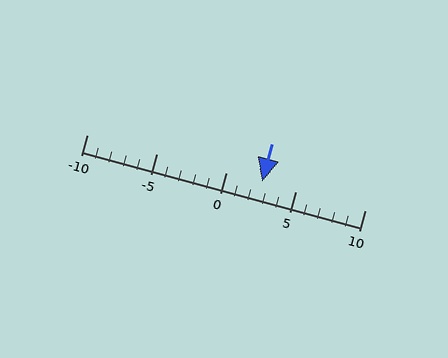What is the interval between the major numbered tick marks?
The major tick marks are spaced 5 units apart.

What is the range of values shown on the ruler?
The ruler shows values from -10 to 10.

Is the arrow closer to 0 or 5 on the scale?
The arrow is closer to 5.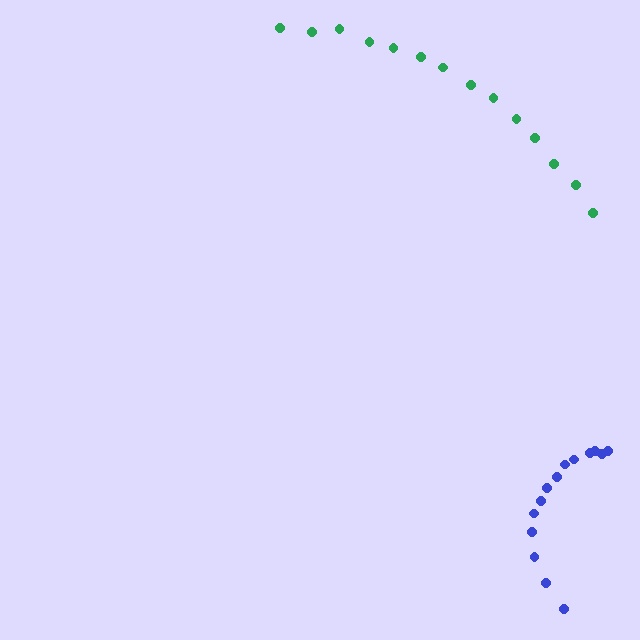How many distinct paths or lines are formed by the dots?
There are 2 distinct paths.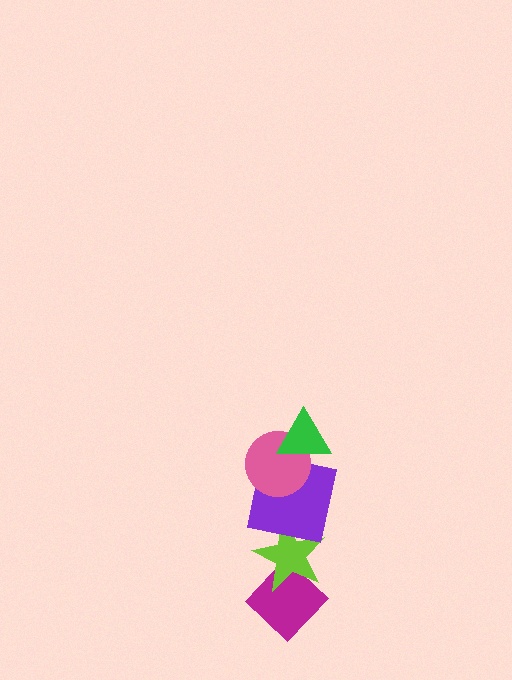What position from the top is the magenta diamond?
The magenta diamond is 5th from the top.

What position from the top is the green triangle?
The green triangle is 1st from the top.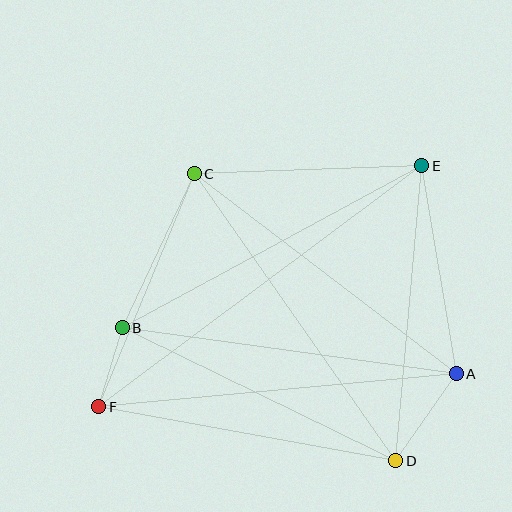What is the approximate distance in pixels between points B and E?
The distance between B and E is approximately 341 pixels.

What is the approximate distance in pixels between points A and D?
The distance between A and D is approximately 106 pixels.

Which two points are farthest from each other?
Points E and F are farthest from each other.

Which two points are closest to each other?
Points B and F are closest to each other.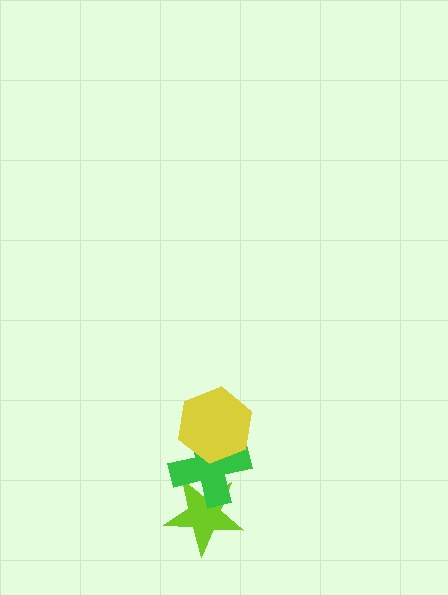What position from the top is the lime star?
The lime star is 3rd from the top.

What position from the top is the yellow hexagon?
The yellow hexagon is 1st from the top.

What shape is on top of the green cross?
The yellow hexagon is on top of the green cross.